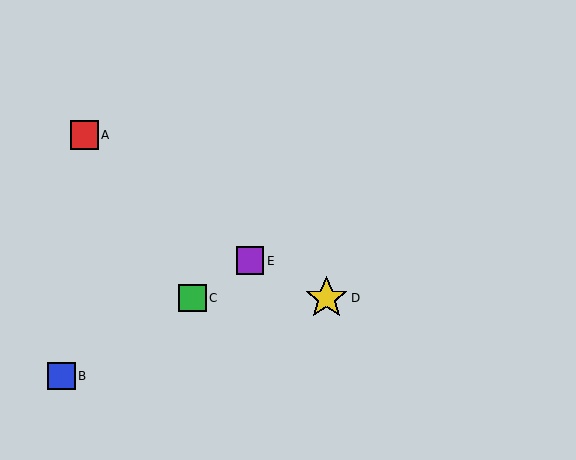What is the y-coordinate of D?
Object D is at y≈298.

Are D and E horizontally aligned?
No, D is at y≈298 and E is at y≈261.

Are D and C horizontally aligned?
Yes, both are at y≈298.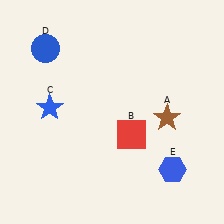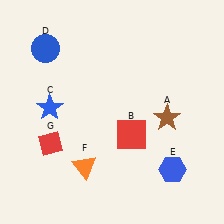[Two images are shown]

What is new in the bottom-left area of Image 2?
An orange triangle (F) was added in the bottom-left area of Image 2.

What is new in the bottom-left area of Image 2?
A red diamond (G) was added in the bottom-left area of Image 2.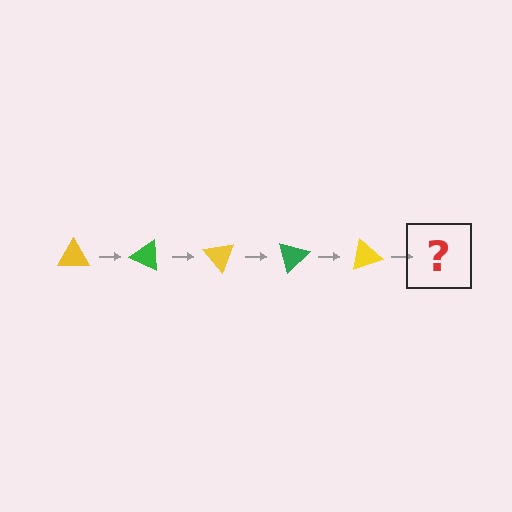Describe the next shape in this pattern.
It should be a green triangle, rotated 125 degrees from the start.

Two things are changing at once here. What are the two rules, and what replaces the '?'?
The two rules are that it rotates 25 degrees each step and the color cycles through yellow and green. The '?' should be a green triangle, rotated 125 degrees from the start.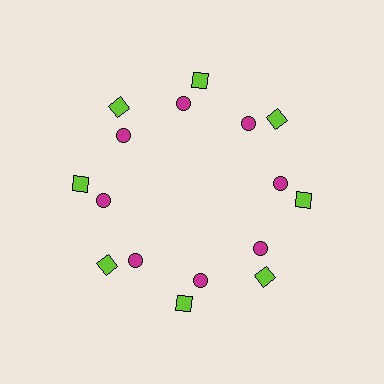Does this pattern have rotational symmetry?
Yes, this pattern has 8-fold rotational symmetry. It looks the same after rotating 45 degrees around the center.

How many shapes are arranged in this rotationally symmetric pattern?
There are 16 shapes, arranged in 8 groups of 2.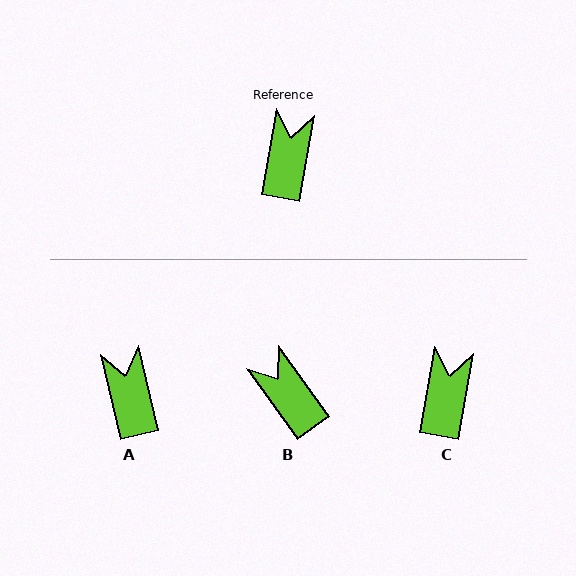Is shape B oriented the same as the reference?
No, it is off by about 45 degrees.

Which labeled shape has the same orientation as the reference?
C.